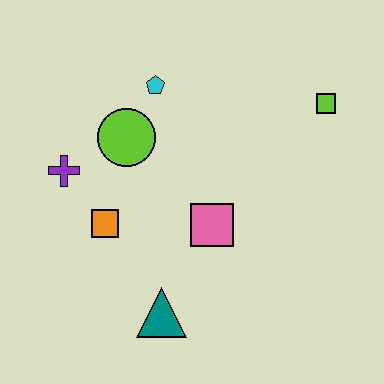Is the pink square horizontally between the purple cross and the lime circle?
No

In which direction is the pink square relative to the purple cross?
The pink square is to the right of the purple cross.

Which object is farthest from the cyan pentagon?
The teal triangle is farthest from the cyan pentagon.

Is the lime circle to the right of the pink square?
No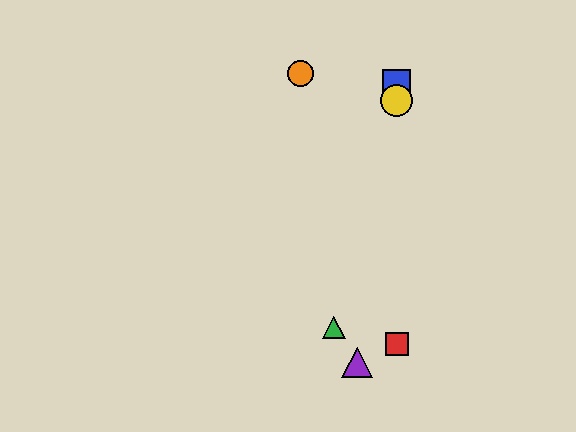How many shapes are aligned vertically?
3 shapes (the red square, the blue square, the yellow circle) are aligned vertically.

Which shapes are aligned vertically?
The red square, the blue square, the yellow circle are aligned vertically.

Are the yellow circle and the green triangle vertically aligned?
No, the yellow circle is at x≈397 and the green triangle is at x≈334.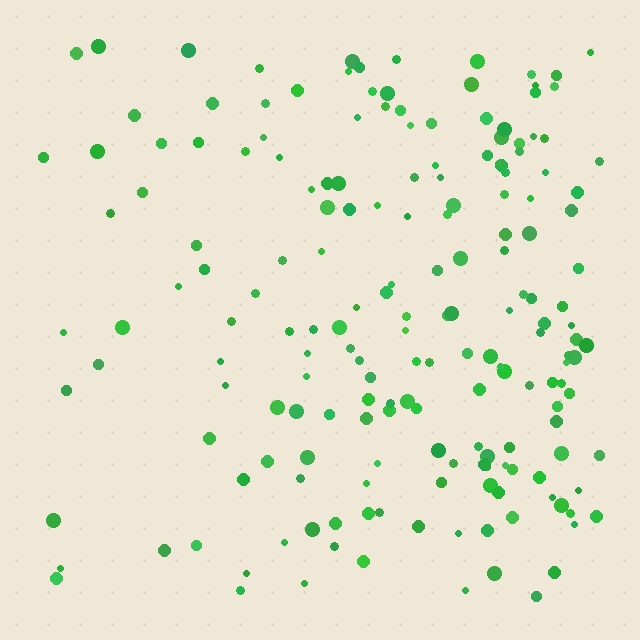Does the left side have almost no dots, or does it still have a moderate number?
Still a moderate number, just noticeably fewer than the right.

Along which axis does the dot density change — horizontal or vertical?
Horizontal.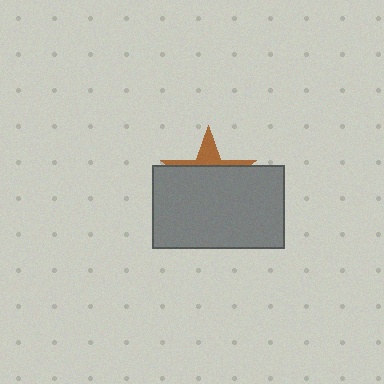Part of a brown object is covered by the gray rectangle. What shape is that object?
It is a star.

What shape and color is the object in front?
The object in front is a gray rectangle.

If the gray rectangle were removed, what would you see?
You would see the complete brown star.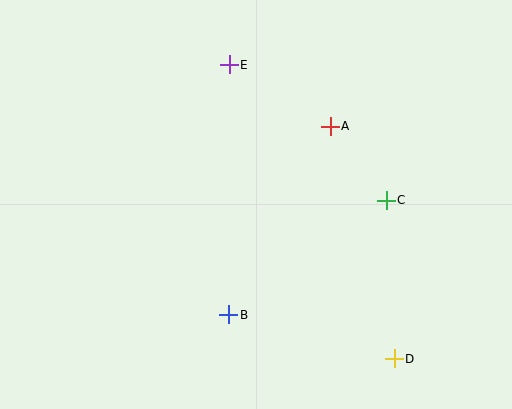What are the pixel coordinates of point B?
Point B is at (229, 315).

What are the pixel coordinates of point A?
Point A is at (330, 126).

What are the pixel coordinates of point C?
Point C is at (386, 200).